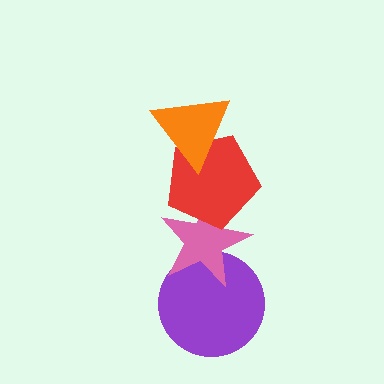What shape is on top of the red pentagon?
The orange triangle is on top of the red pentagon.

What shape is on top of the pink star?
The red pentagon is on top of the pink star.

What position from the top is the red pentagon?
The red pentagon is 2nd from the top.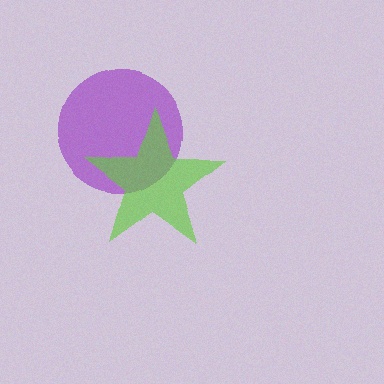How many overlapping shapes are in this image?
There are 2 overlapping shapes in the image.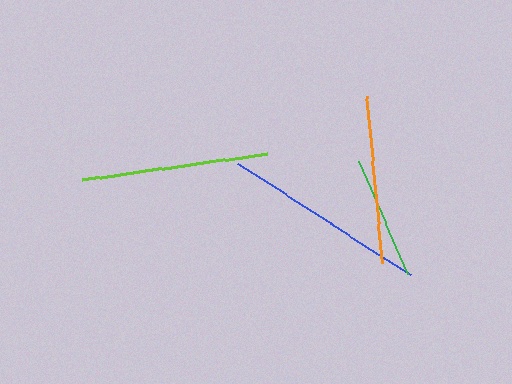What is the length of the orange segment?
The orange segment is approximately 168 pixels long.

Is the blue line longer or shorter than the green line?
The blue line is longer than the green line.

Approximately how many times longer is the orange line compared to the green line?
The orange line is approximately 1.4 times the length of the green line.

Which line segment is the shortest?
The green line is the shortest at approximately 124 pixels.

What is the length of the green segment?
The green segment is approximately 124 pixels long.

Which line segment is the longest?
The blue line is the longest at approximately 206 pixels.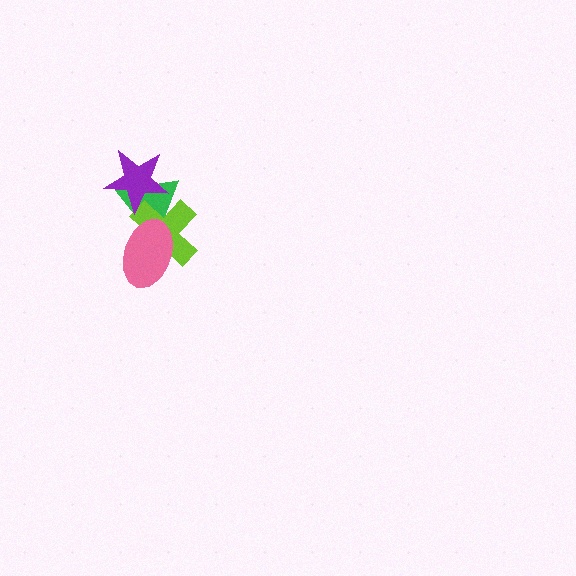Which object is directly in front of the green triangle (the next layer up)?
The lime cross is directly in front of the green triangle.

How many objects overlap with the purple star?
2 objects overlap with the purple star.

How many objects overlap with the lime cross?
3 objects overlap with the lime cross.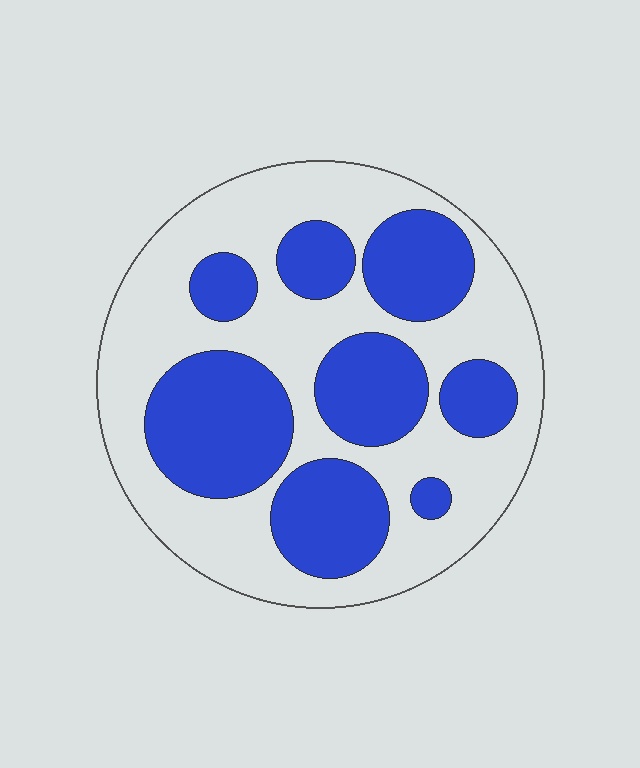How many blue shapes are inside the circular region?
8.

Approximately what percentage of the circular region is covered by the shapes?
Approximately 40%.